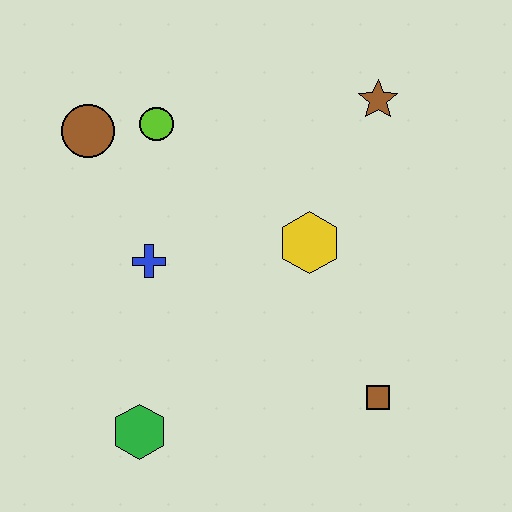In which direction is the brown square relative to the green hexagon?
The brown square is to the right of the green hexagon.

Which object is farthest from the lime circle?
The brown square is farthest from the lime circle.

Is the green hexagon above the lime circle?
No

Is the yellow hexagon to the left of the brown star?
Yes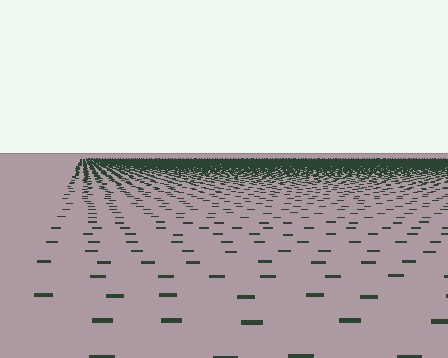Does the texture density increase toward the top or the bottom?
Density increases toward the top.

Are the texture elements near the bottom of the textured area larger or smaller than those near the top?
Larger. Near the bottom, elements are closer to the viewer and appear at a bigger on-screen size.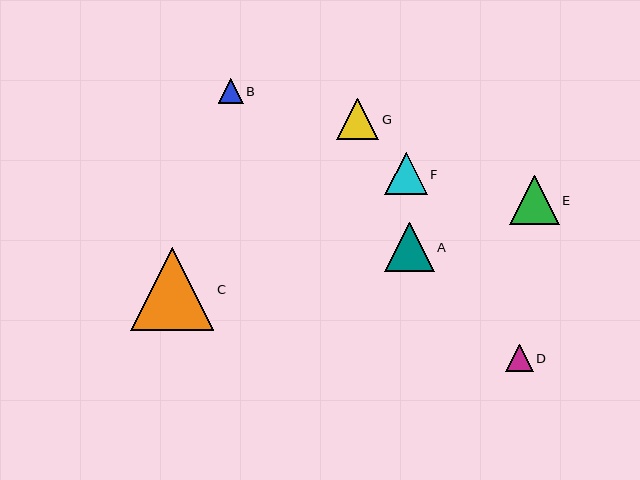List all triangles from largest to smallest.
From largest to smallest: C, A, E, F, G, D, B.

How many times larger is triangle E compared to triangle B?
Triangle E is approximately 2.0 times the size of triangle B.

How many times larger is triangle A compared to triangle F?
Triangle A is approximately 1.2 times the size of triangle F.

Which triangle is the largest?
Triangle C is the largest with a size of approximately 84 pixels.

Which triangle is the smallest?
Triangle B is the smallest with a size of approximately 25 pixels.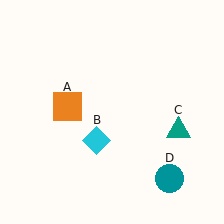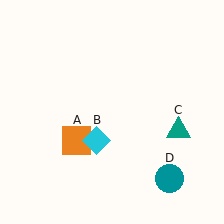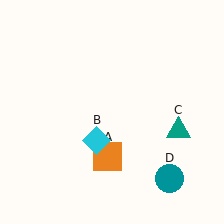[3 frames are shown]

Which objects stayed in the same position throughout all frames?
Cyan diamond (object B) and teal triangle (object C) and teal circle (object D) remained stationary.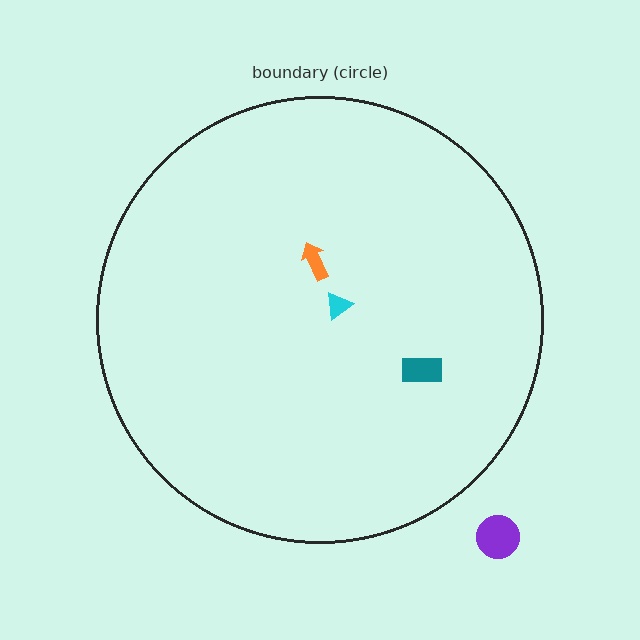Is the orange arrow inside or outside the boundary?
Inside.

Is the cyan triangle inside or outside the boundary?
Inside.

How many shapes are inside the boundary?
3 inside, 1 outside.